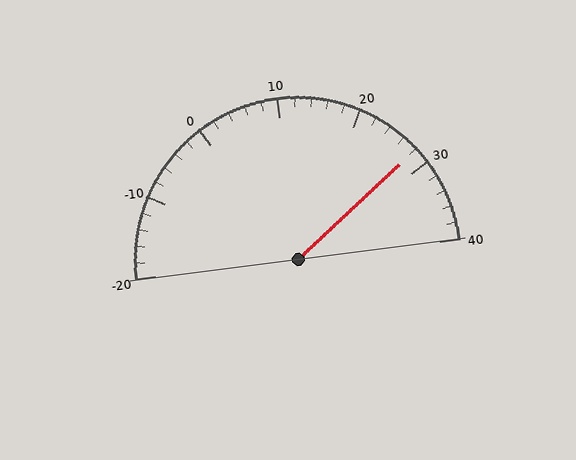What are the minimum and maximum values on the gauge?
The gauge ranges from -20 to 40.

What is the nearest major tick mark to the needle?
The nearest major tick mark is 30.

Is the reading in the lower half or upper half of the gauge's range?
The reading is in the upper half of the range (-20 to 40).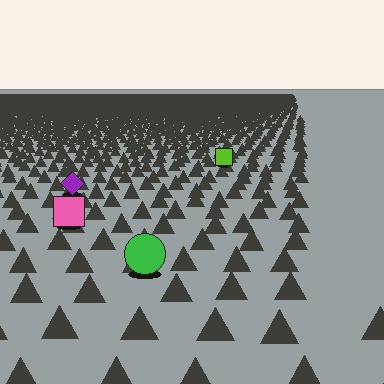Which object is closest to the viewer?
The green circle is closest. The texture marks near it are larger and more spread out.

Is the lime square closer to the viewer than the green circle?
No. The green circle is closer — you can tell from the texture gradient: the ground texture is coarser near it.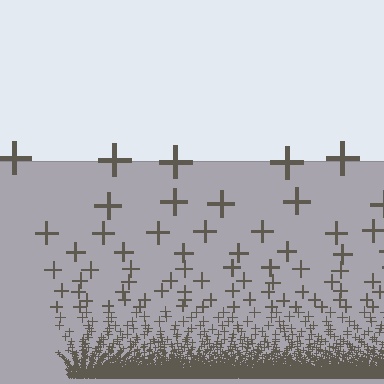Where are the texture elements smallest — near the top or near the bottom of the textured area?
Near the bottom.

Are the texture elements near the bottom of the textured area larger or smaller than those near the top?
Smaller. The gradient is inverted — elements near the bottom are smaller and denser.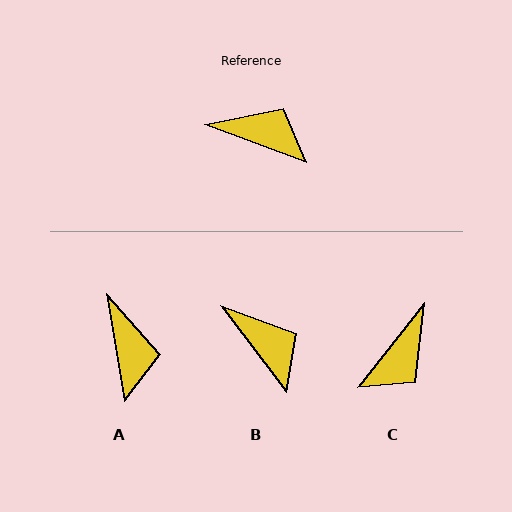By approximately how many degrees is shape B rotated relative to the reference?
Approximately 32 degrees clockwise.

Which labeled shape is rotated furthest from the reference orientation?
C, about 107 degrees away.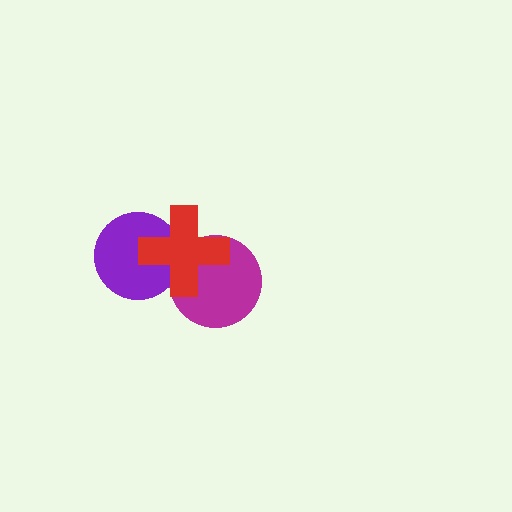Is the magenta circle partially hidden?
Yes, it is partially covered by another shape.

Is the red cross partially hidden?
No, no other shape covers it.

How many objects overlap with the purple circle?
1 object overlaps with the purple circle.